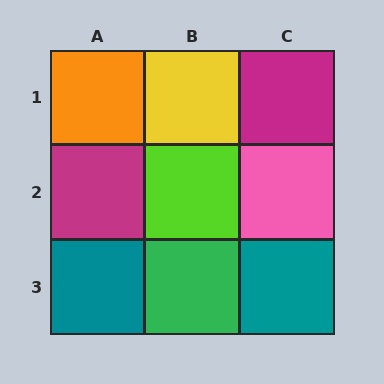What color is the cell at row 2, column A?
Magenta.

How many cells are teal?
2 cells are teal.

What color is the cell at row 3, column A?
Teal.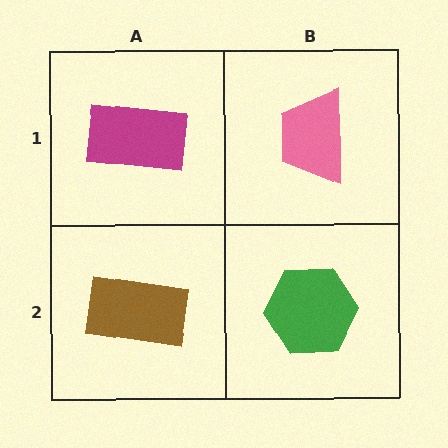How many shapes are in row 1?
2 shapes.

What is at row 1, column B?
A pink trapezoid.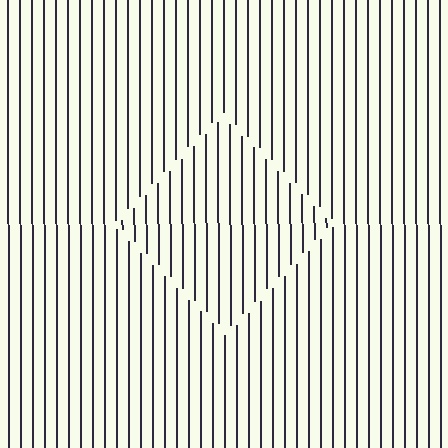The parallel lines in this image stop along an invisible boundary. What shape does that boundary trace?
An illusory square. The interior of the shape contains the same grating, shifted by half a period — the contour is defined by the phase discontinuity where line-ends from the inner and outer gratings abut.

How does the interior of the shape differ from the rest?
The interior of the shape contains the same grating, shifted by half a period — the contour is defined by the phase discontinuity where line-ends from the inner and outer gratings abut.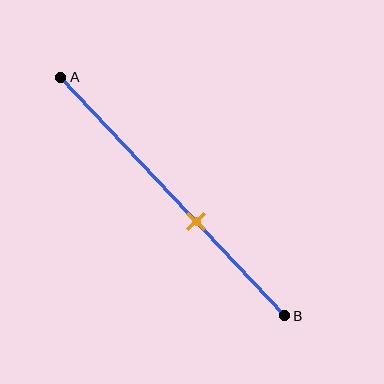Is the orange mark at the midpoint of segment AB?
No, the mark is at about 60% from A, not at the 50% midpoint.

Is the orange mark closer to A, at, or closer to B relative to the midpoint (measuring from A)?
The orange mark is closer to point B than the midpoint of segment AB.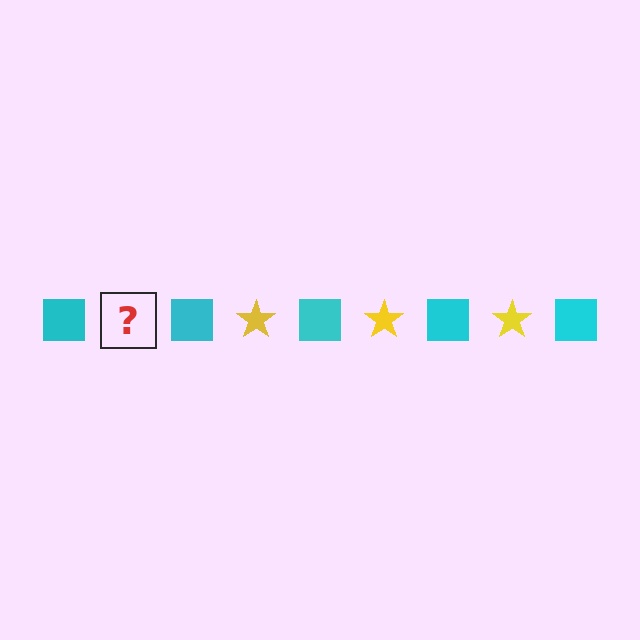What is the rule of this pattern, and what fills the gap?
The rule is that the pattern alternates between cyan square and yellow star. The gap should be filled with a yellow star.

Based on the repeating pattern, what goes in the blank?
The blank should be a yellow star.